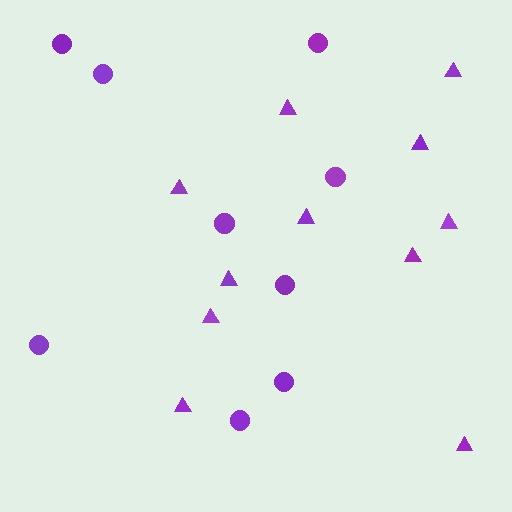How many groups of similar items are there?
There are 2 groups: one group of triangles (11) and one group of circles (9).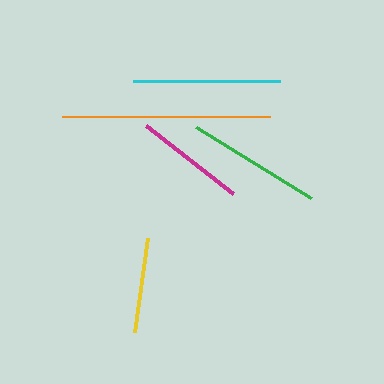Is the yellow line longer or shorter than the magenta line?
The magenta line is longer than the yellow line.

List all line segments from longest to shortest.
From longest to shortest: orange, cyan, green, magenta, yellow.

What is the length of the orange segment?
The orange segment is approximately 207 pixels long.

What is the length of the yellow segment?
The yellow segment is approximately 95 pixels long.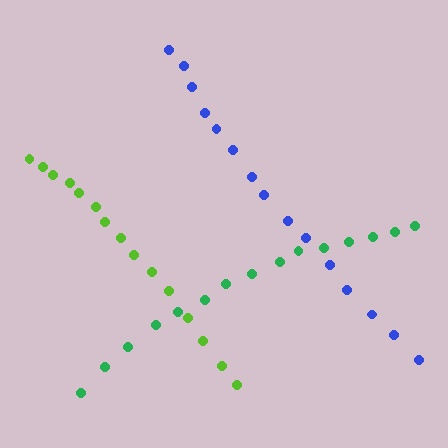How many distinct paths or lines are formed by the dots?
There are 3 distinct paths.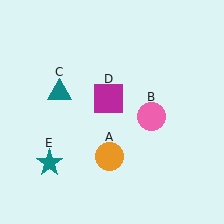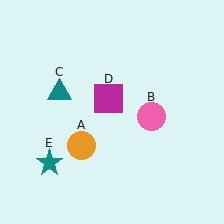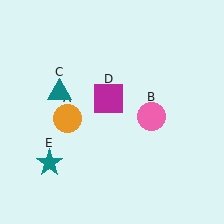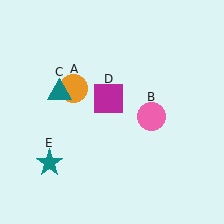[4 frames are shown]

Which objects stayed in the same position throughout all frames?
Pink circle (object B) and teal triangle (object C) and magenta square (object D) and teal star (object E) remained stationary.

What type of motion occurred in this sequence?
The orange circle (object A) rotated clockwise around the center of the scene.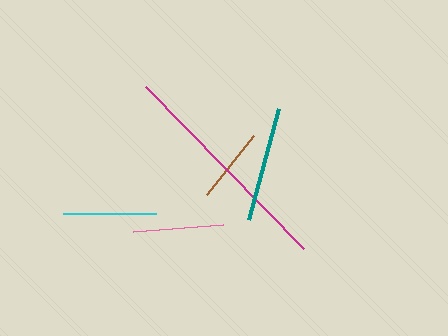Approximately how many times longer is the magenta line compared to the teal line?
The magenta line is approximately 2.0 times the length of the teal line.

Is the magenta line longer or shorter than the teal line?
The magenta line is longer than the teal line.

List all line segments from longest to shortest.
From longest to shortest: magenta, teal, cyan, pink, brown.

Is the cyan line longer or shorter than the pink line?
The cyan line is longer than the pink line.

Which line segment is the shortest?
The brown line is the shortest at approximately 76 pixels.